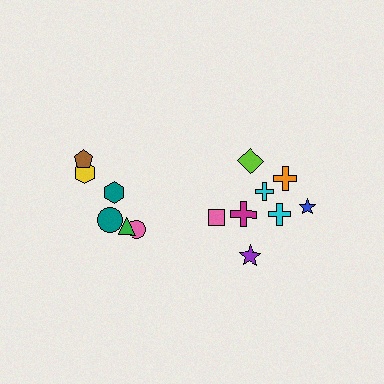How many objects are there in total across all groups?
There are 14 objects.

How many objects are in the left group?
There are 6 objects.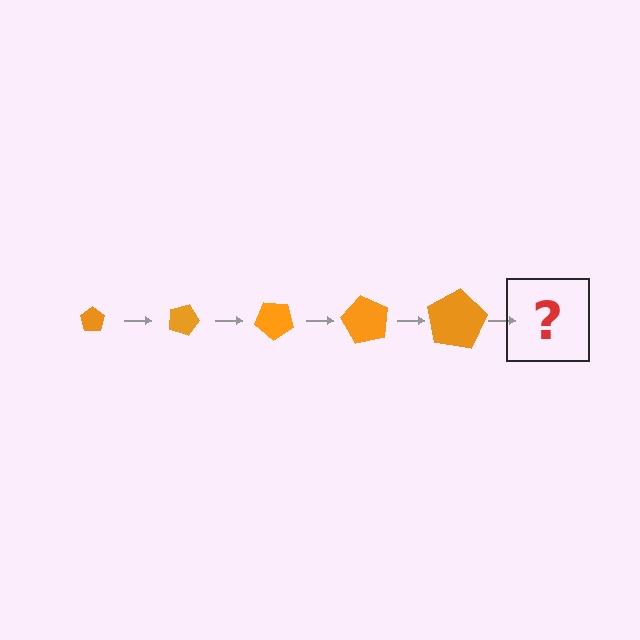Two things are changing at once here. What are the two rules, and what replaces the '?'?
The two rules are that the pentagon grows larger each step and it rotates 20 degrees each step. The '?' should be a pentagon, larger than the previous one and rotated 100 degrees from the start.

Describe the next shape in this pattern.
It should be a pentagon, larger than the previous one and rotated 100 degrees from the start.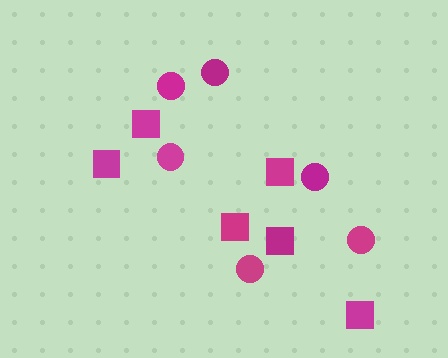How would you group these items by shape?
There are 2 groups: one group of squares (6) and one group of circles (6).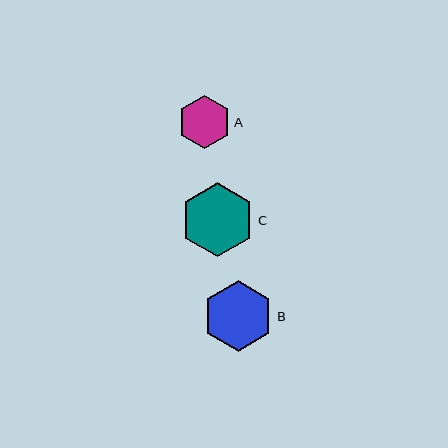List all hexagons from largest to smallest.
From largest to smallest: C, B, A.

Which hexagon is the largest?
Hexagon C is the largest with a size of approximately 74 pixels.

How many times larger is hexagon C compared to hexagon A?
Hexagon C is approximately 1.4 times the size of hexagon A.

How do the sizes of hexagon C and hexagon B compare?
Hexagon C and hexagon B are approximately the same size.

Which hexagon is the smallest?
Hexagon A is the smallest with a size of approximately 54 pixels.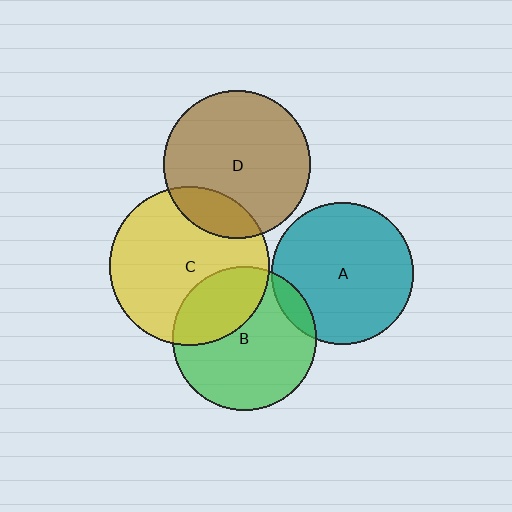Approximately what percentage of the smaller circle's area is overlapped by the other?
Approximately 10%.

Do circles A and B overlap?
Yes.